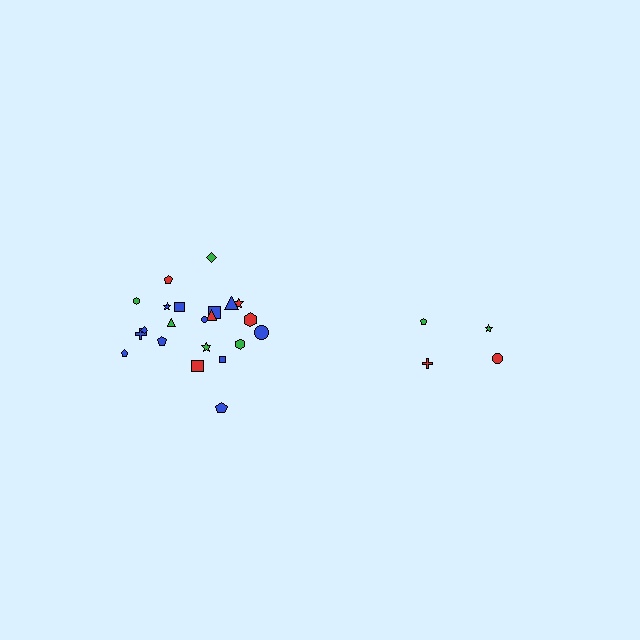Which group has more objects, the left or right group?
The left group.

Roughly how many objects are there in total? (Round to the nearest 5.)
Roughly 25 objects in total.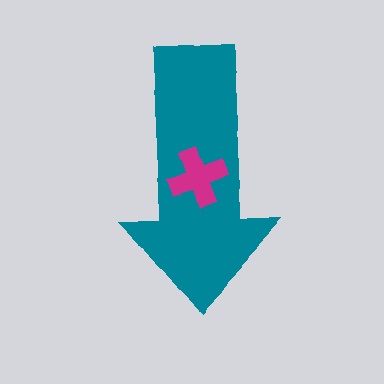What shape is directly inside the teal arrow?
The magenta cross.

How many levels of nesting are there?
2.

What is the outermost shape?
The teal arrow.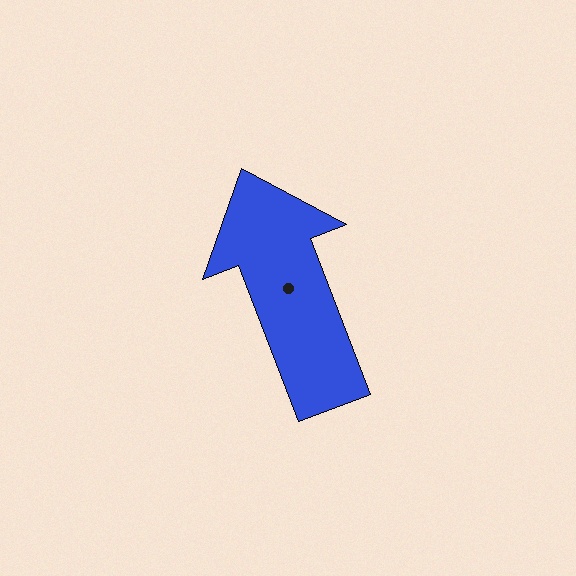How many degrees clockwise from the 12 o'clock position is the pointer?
Approximately 339 degrees.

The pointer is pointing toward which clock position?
Roughly 11 o'clock.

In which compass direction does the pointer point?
North.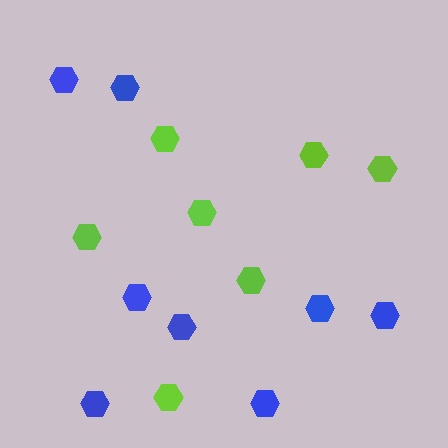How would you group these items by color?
There are 2 groups: one group of blue hexagons (8) and one group of lime hexagons (7).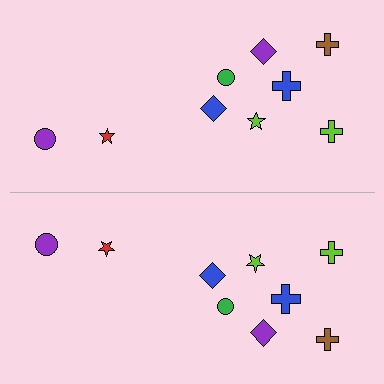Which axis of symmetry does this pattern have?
The pattern has a horizontal axis of symmetry running through the center of the image.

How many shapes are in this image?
There are 18 shapes in this image.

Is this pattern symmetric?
Yes, this pattern has bilateral (reflection) symmetry.